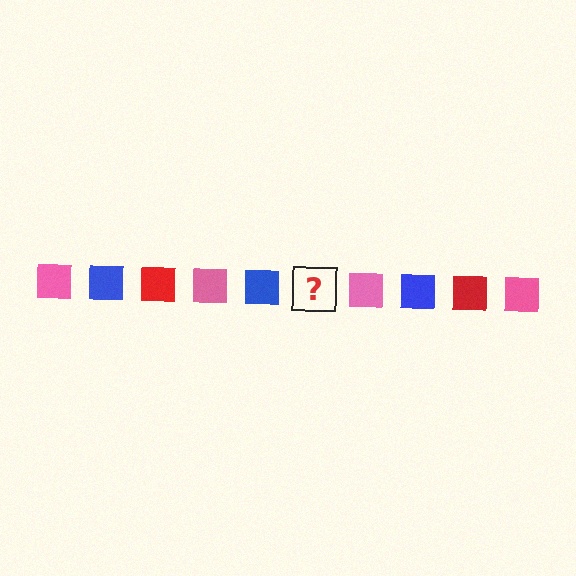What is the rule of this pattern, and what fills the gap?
The rule is that the pattern cycles through pink, blue, red squares. The gap should be filled with a red square.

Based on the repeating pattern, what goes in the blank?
The blank should be a red square.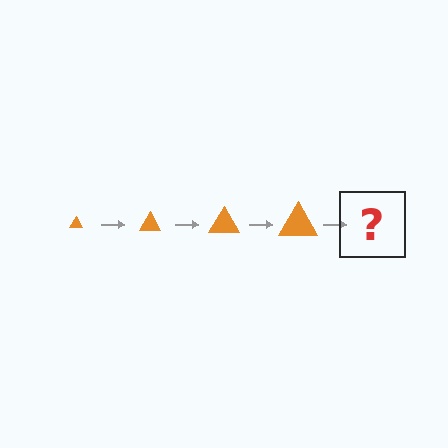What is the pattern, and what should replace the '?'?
The pattern is that the triangle gets progressively larger each step. The '?' should be an orange triangle, larger than the previous one.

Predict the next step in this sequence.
The next step is an orange triangle, larger than the previous one.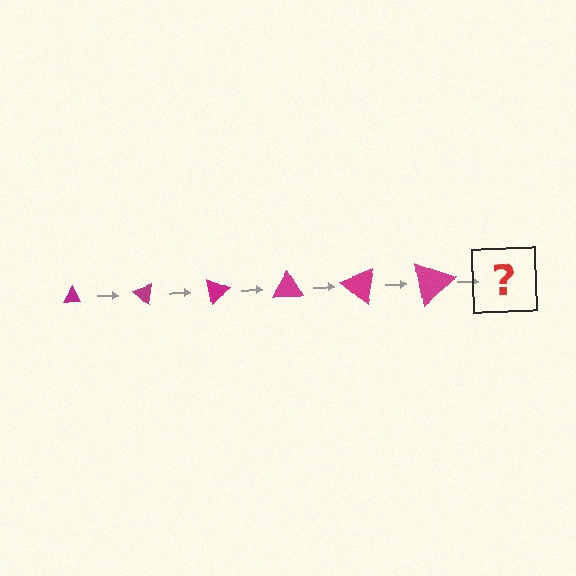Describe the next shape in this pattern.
It should be a triangle, larger than the previous one and rotated 240 degrees from the start.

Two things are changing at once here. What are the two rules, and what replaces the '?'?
The two rules are that the triangle grows larger each step and it rotates 40 degrees each step. The '?' should be a triangle, larger than the previous one and rotated 240 degrees from the start.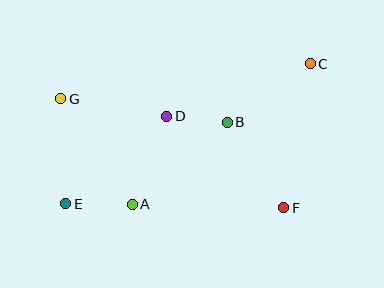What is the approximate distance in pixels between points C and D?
The distance between C and D is approximately 153 pixels.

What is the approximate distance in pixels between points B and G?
The distance between B and G is approximately 168 pixels.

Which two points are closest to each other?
Points B and D are closest to each other.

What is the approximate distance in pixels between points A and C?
The distance between A and C is approximately 227 pixels.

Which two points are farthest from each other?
Points C and E are farthest from each other.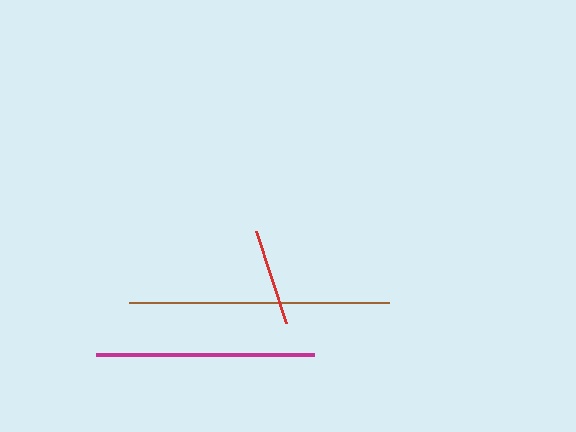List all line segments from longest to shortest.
From longest to shortest: brown, magenta, red.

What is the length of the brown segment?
The brown segment is approximately 260 pixels long.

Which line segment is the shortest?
The red line is the shortest at approximately 97 pixels.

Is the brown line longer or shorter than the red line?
The brown line is longer than the red line.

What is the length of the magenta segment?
The magenta segment is approximately 218 pixels long.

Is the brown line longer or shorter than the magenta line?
The brown line is longer than the magenta line.